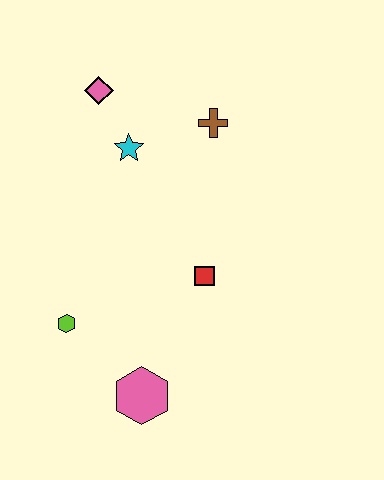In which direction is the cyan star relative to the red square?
The cyan star is above the red square.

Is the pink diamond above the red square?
Yes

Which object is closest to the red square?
The pink hexagon is closest to the red square.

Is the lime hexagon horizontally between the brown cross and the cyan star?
No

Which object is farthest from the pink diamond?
The pink hexagon is farthest from the pink diamond.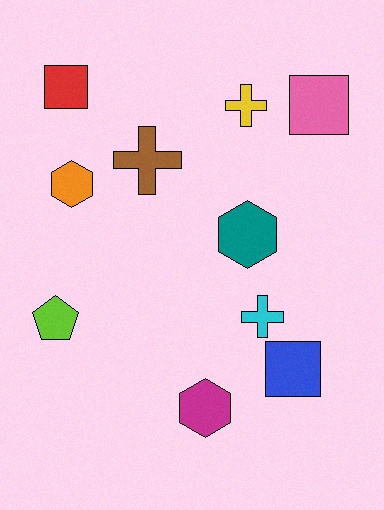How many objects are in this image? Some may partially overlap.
There are 10 objects.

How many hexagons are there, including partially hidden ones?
There are 3 hexagons.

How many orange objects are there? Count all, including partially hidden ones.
There is 1 orange object.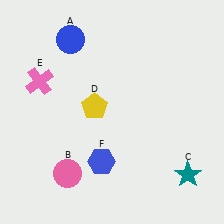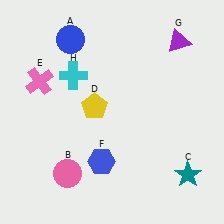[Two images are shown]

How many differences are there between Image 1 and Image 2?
There are 2 differences between the two images.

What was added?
A purple triangle (G), a cyan cross (H) were added in Image 2.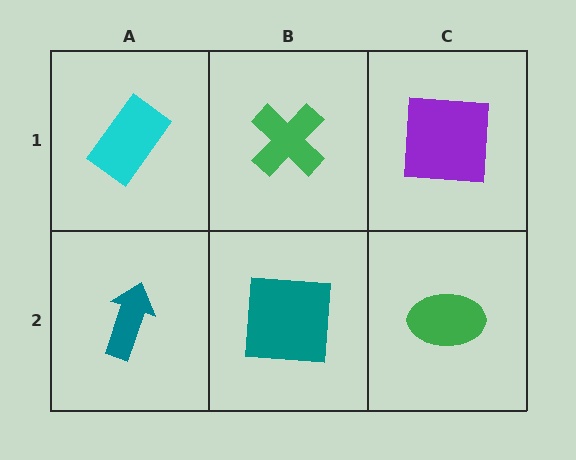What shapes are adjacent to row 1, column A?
A teal arrow (row 2, column A), a green cross (row 1, column B).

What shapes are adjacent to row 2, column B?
A green cross (row 1, column B), a teal arrow (row 2, column A), a green ellipse (row 2, column C).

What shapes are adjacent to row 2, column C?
A purple square (row 1, column C), a teal square (row 2, column B).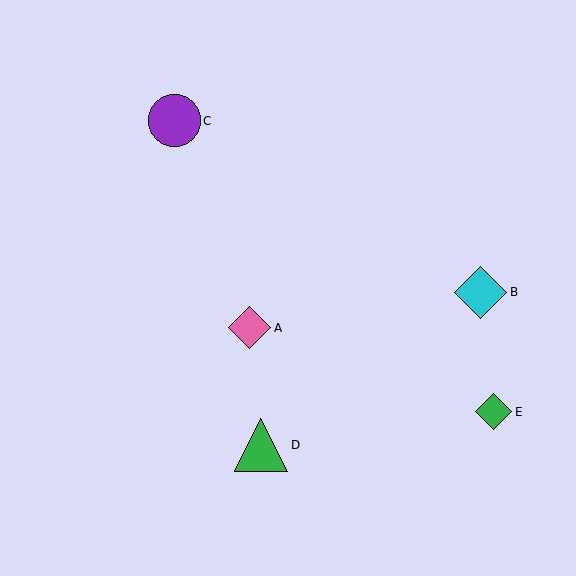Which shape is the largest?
The green triangle (labeled D) is the largest.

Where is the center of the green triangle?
The center of the green triangle is at (261, 445).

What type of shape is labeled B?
Shape B is a cyan diamond.